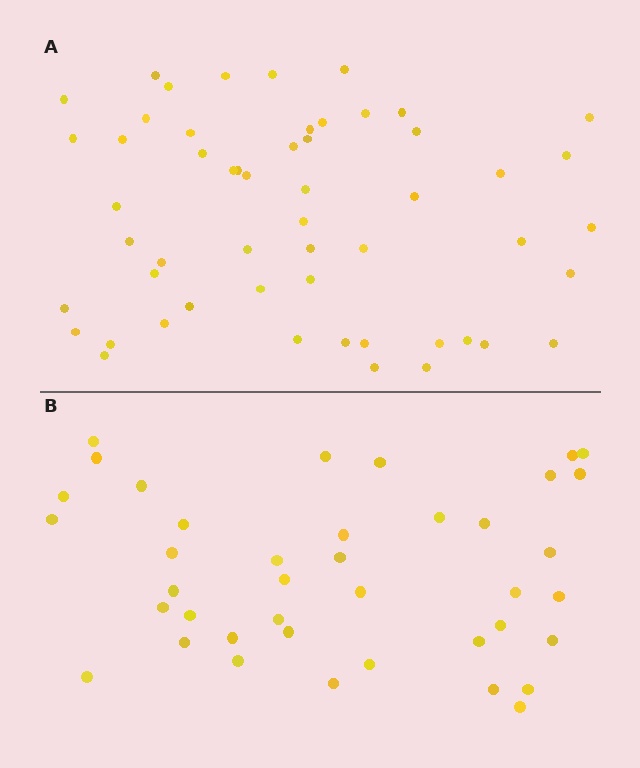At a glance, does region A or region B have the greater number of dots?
Region A (the top region) has more dots.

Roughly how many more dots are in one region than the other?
Region A has approximately 15 more dots than region B.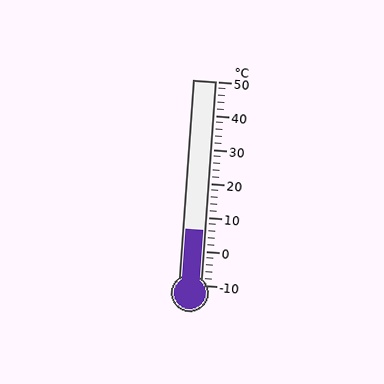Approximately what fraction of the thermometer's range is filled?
The thermometer is filled to approximately 25% of its range.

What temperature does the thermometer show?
The thermometer shows approximately 6°C.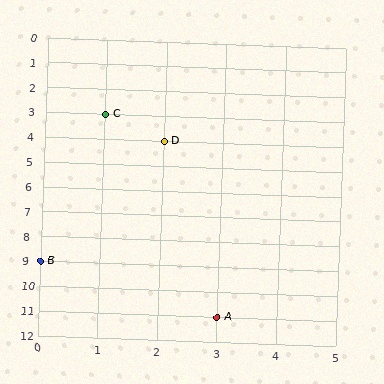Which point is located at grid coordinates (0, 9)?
Point B is at (0, 9).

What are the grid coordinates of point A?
Point A is at grid coordinates (3, 11).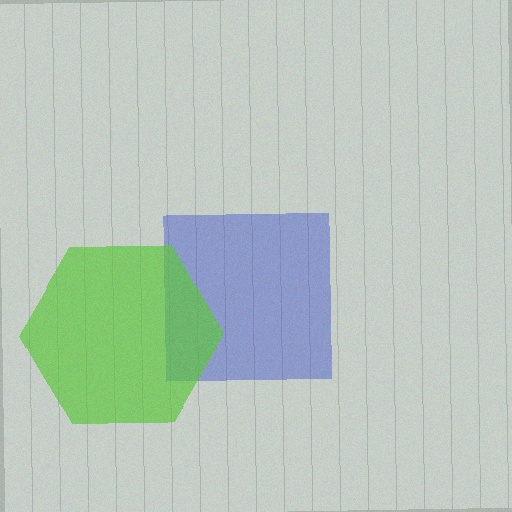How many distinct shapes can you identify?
There are 2 distinct shapes: a blue square, a lime hexagon.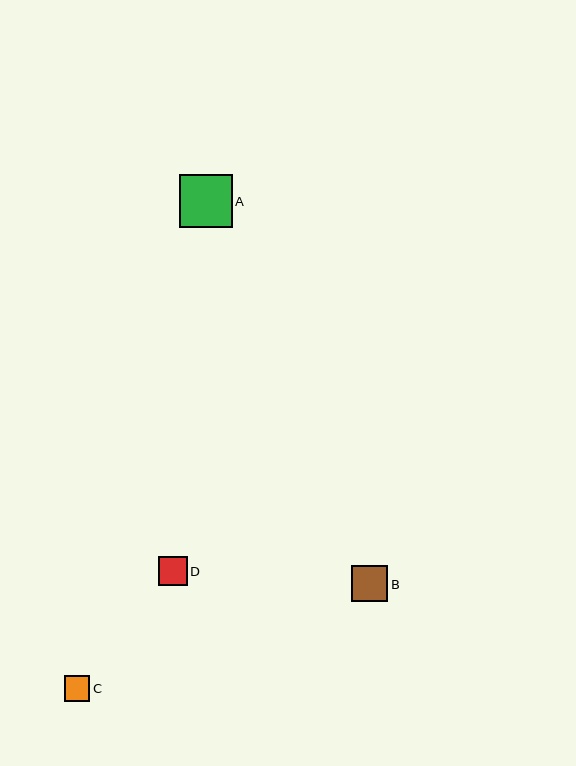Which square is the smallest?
Square C is the smallest with a size of approximately 26 pixels.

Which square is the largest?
Square A is the largest with a size of approximately 53 pixels.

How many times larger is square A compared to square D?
Square A is approximately 1.8 times the size of square D.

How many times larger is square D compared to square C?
Square D is approximately 1.1 times the size of square C.